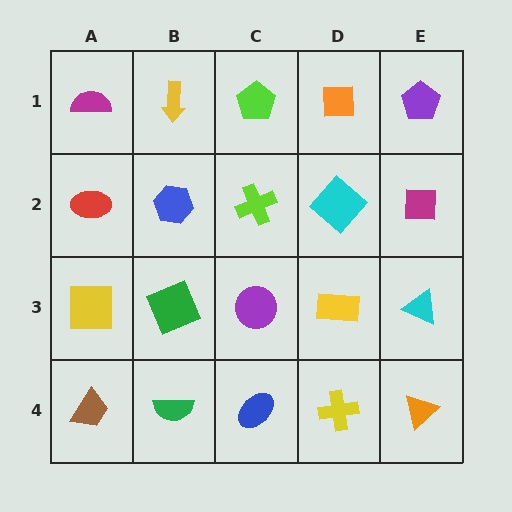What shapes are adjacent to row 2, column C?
A lime pentagon (row 1, column C), a purple circle (row 3, column C), a blue hexagon (row 2, column B), a cyan diamond (row 2, column D).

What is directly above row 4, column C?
A purple circle.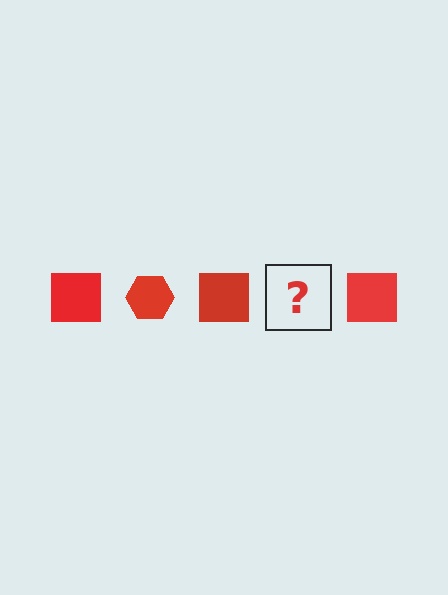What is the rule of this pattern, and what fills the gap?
The rule is that the pattern cycles through square, hexagon shapes in red. The gap should be filled with a red hexagon.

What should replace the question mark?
The question mark should be replaced with a red hexagon.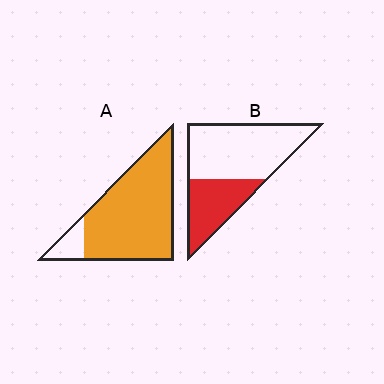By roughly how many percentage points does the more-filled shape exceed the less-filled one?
By roughly 55 percentage points (A over B).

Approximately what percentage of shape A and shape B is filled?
A is approximately 90% and B is approximately 35%.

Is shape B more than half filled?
No.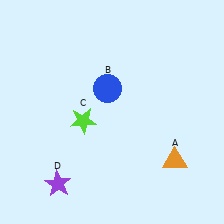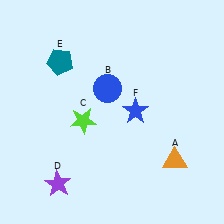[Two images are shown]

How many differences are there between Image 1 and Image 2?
There are 2 differences between the two images.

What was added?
A teal pentagon (E), a blue star (F) were added in Image 2.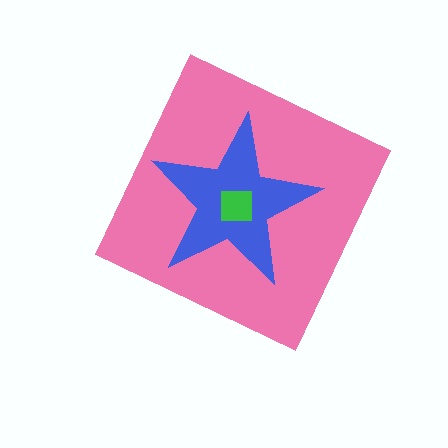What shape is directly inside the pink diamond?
The blue star.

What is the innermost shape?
The green square.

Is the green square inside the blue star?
Yes.